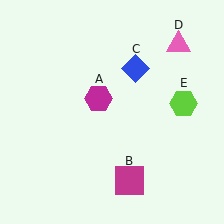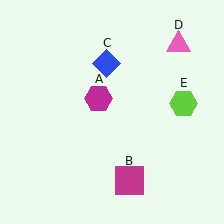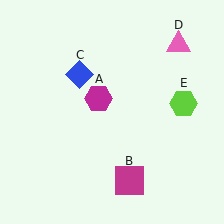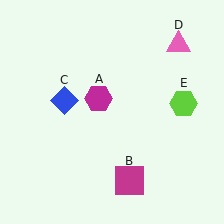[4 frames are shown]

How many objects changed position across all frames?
1 object changed position: blue diamond (object C).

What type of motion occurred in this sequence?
The blue diamond (object C) rotated counterclockwise around the center of the scene.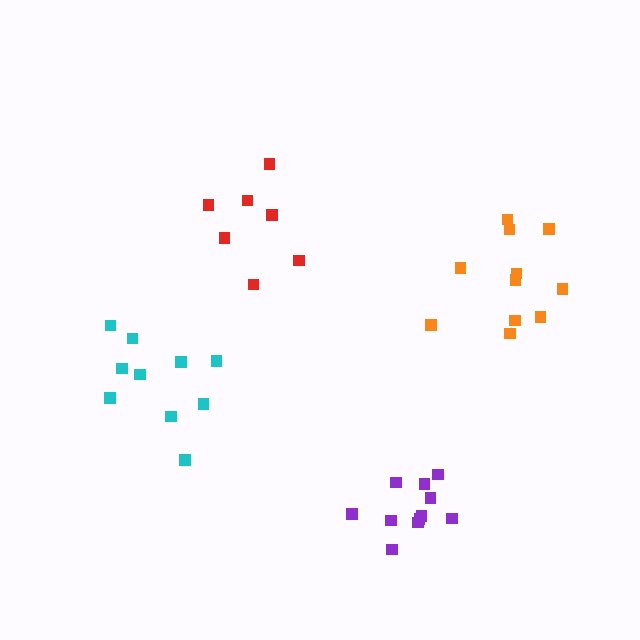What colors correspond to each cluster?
The clusters are colored: cyan, red, orange, purple.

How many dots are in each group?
Group 1: 10 dots, Group 2: 7 dots, Group 3: 11 dots, Group 4: 11 dots (39 total).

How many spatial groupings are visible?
There are 4 spatial groupings.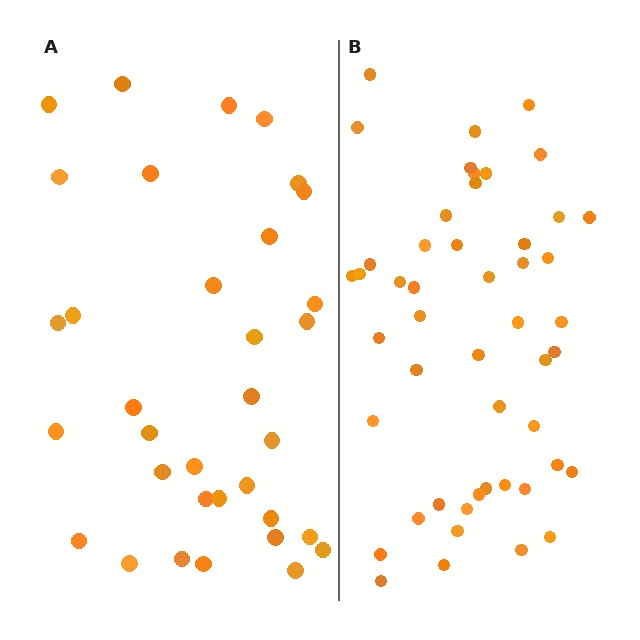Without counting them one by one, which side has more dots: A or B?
Region B (the right region) has more dots.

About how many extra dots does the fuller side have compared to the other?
Region B has approximately 15 more dots than region A.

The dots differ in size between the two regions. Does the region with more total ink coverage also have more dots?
No. Region A has more total ink coverage because its dots are larger, but region B actually contains more individual dots. Total area can be misleading — the number of items is what matters here.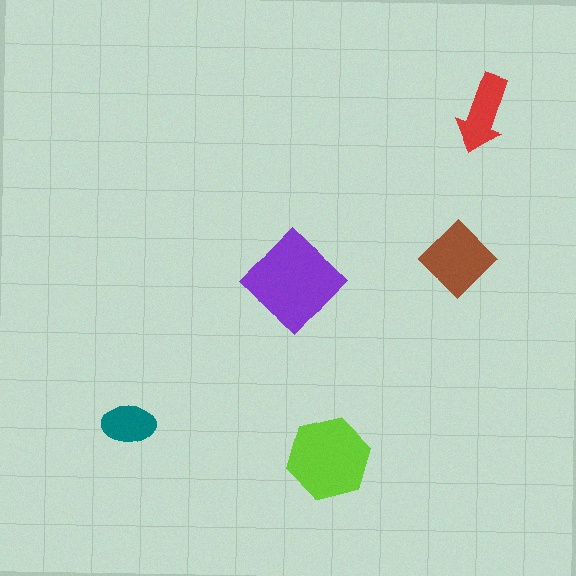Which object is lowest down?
The lime hexagon is bottommost.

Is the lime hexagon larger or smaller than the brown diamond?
Larger.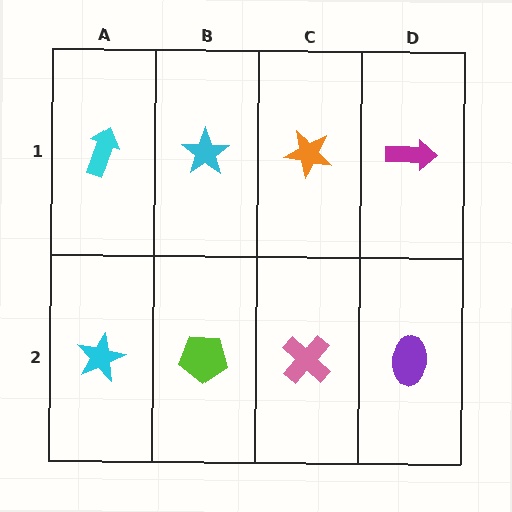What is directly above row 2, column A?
A cyan arrow.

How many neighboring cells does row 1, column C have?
3.